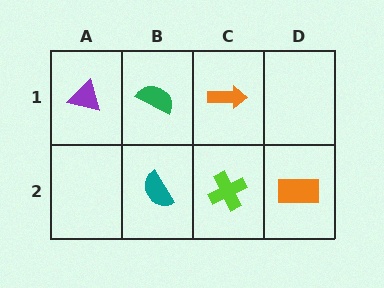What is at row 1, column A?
A purple triangle.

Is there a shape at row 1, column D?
No, that cell is empty.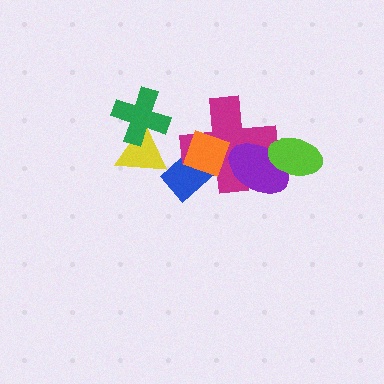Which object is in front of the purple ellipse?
The lime ellipse is in front of the purple ellipse.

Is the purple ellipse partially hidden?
Yes, it is partially covered by another shape.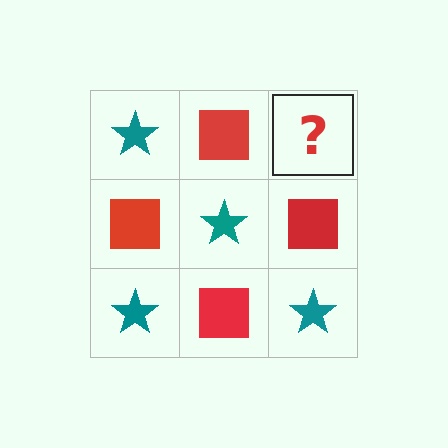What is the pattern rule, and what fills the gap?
The rule is that it alternates teal star and red square in a checkerboard pattern. The gap should be filled with a teal star.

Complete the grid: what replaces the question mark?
The question mark should be replaced with a teal star.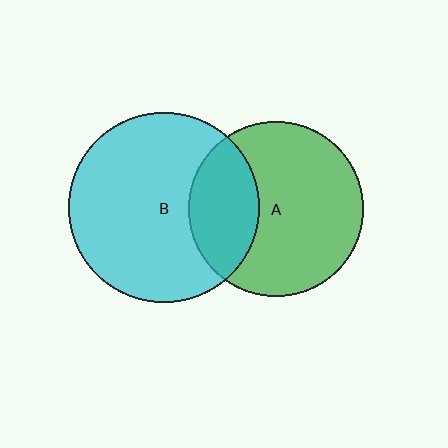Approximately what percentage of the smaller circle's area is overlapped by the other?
Approximately 30%.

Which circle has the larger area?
Circle B (cyan).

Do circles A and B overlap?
Yes.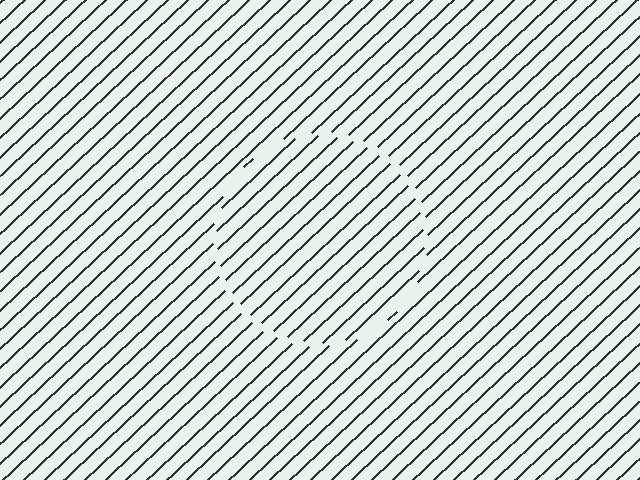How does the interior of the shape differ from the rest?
The interior of the shape contains the same grating, shifted by half a period — the contour is defined by the phase discontinuity where line-ends from the inner and outer gratings abut.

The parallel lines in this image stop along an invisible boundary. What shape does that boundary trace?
An illusory circle. The interior of the shape contains the same grating, shifted by half a period — the contour is defined by the phase discontinuity where line-ends from the inner and outer gratings abut.